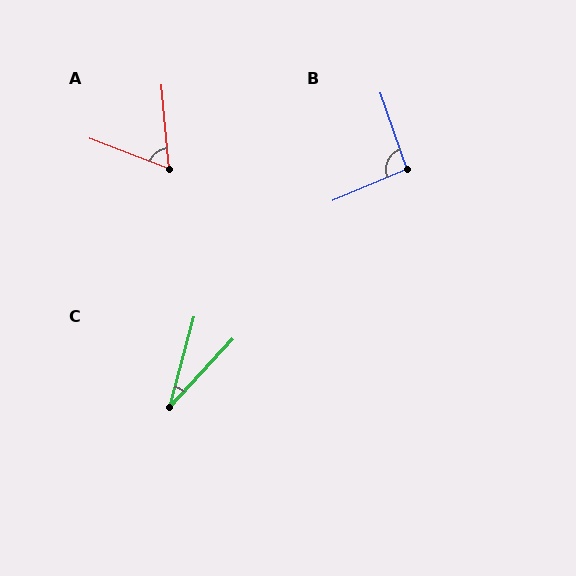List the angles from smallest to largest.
C (28°), A (64°), B (94°).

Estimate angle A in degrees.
Approximately 64 degrees.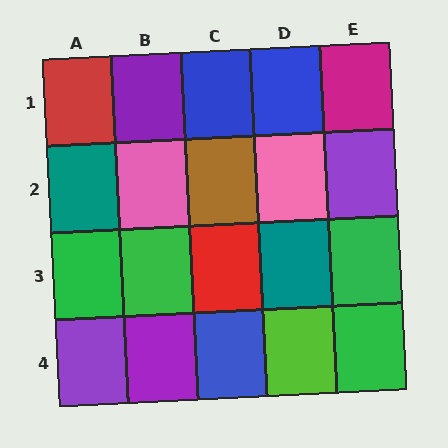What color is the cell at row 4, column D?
Lime.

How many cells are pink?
2 cells are pink.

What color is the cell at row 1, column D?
Blue.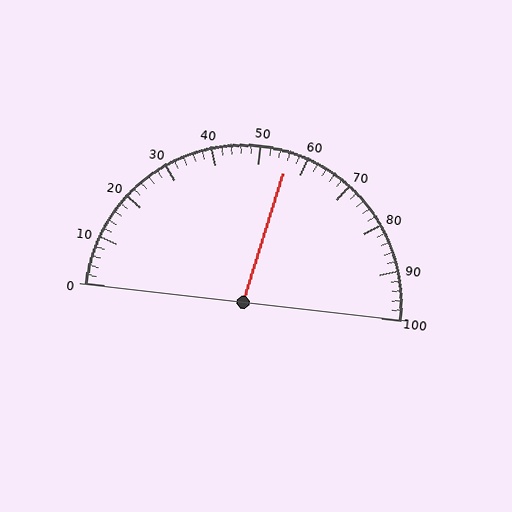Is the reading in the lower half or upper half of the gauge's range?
The reading is in the upper half of the range (0 to 100).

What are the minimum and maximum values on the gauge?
The gauge ranges from 0 to 100.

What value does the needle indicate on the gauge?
The needle indicates approximately 56.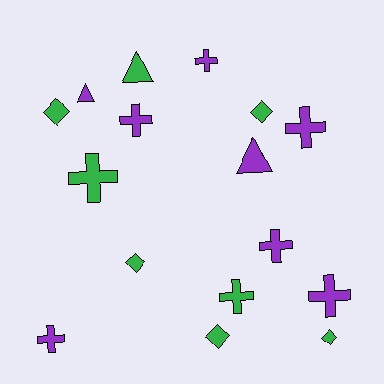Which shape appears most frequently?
Cross, with 8 objects.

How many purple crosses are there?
There are 6 purple crosses.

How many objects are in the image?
There are 16 objects.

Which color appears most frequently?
Purple, with 8 objects.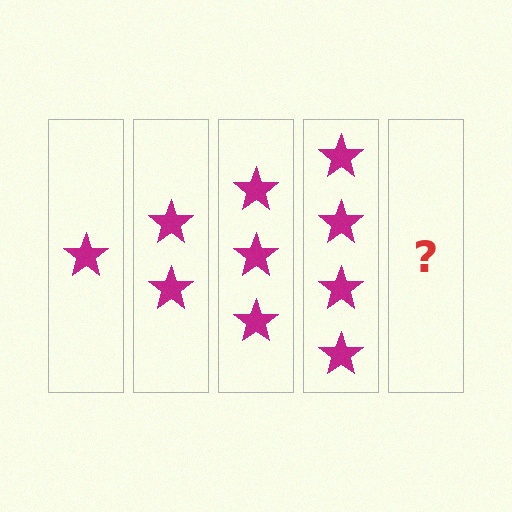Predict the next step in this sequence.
The next step is 5 stars.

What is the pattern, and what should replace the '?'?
The pattern is that each step adds one more star. The '?' should be 5 stars.